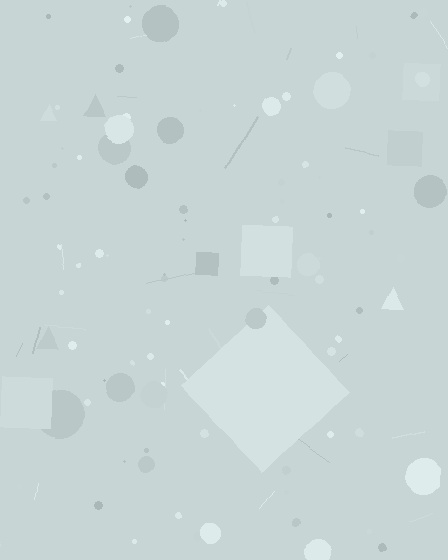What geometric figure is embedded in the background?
A diamond is embedded in the background.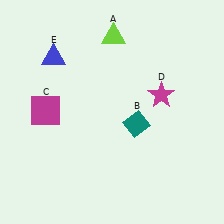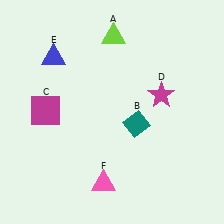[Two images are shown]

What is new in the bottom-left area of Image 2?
A pink triangle (F) was added in the bottom-left area of Image 2.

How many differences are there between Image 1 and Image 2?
There is 1 difference between the two images.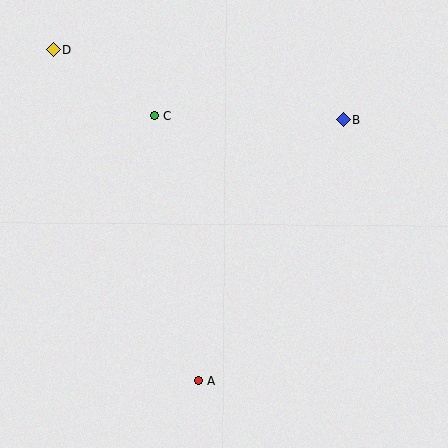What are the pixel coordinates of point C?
Point C is at (154, 116).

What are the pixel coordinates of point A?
Point A is at (198, 381).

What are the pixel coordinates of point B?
Point B is at (343, 120).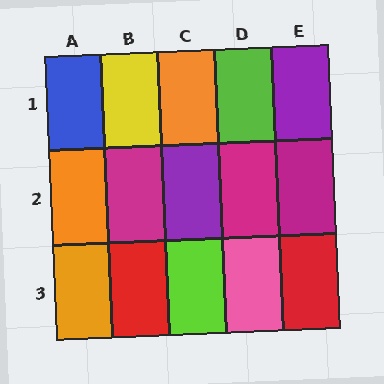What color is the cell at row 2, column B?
Magenta.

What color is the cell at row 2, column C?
Purple.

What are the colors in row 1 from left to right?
Blue, yellow, orange, lime, purple.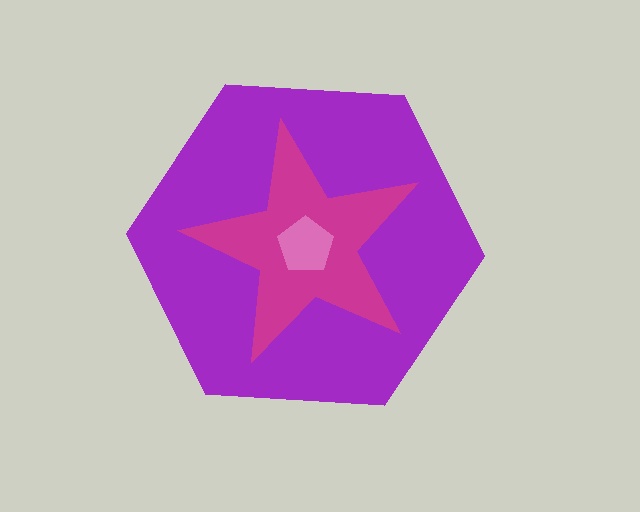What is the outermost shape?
The purple hexagon.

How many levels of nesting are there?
3.